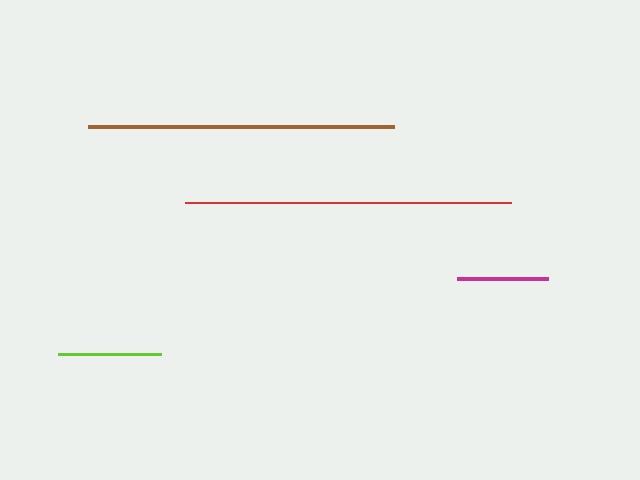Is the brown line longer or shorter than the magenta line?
The brown line is longer than the magenta line.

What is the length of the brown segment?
The brown segment is approximately 306 pixels long.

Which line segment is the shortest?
The magenta line is the shortest at approximately 90 pixels.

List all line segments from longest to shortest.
From longest to shortest: red, brown, lime, magenta.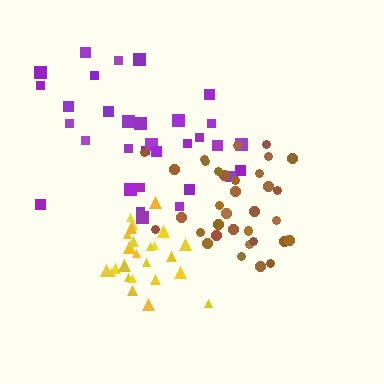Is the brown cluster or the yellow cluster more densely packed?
Yellow.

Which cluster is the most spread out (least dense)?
Purple.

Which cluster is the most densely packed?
Yellow.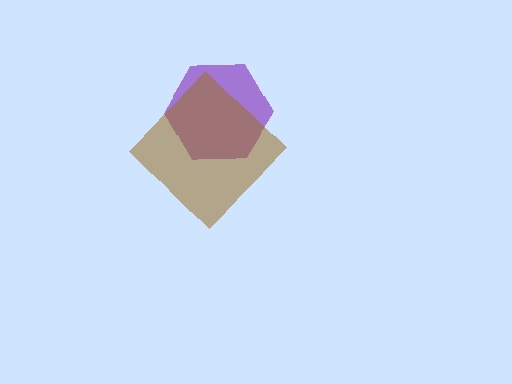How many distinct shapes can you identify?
There are 2 distinct shapes: a purple hexagon, a brown diamond.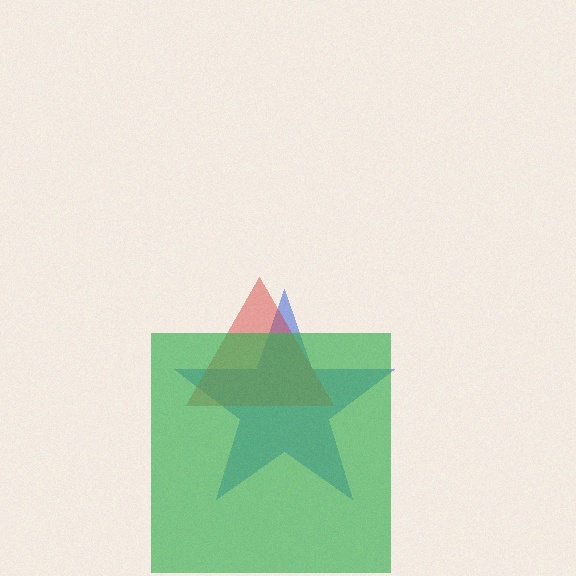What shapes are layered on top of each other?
The layered shapes are: a blue star, a red triangle, a green square.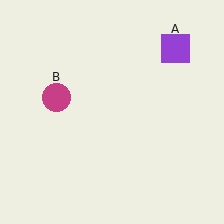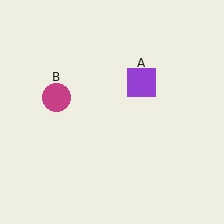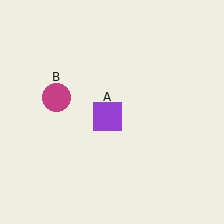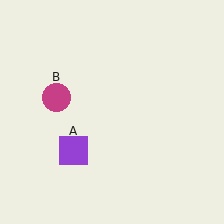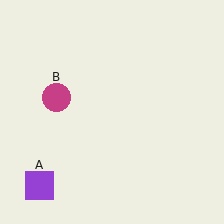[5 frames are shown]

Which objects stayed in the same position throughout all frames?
Magenta circle (object B) remained stationary.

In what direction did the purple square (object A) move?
The purple square (object A) moved down and to the left.